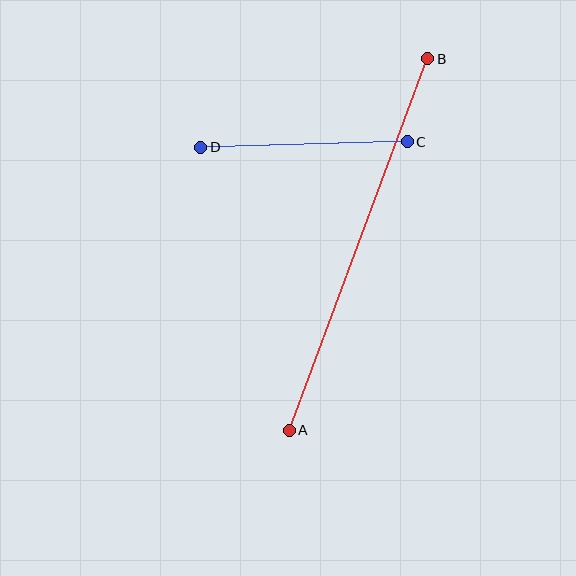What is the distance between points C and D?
The distance is approximately 206 pixels.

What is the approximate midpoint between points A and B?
The midpoint is at approximately (358, 244) pixels.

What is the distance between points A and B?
The distance is approximately 396 pixels.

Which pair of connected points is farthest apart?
Points A and B are farthest apart.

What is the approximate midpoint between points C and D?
The midpoint is at approximately (304, 145) pixels.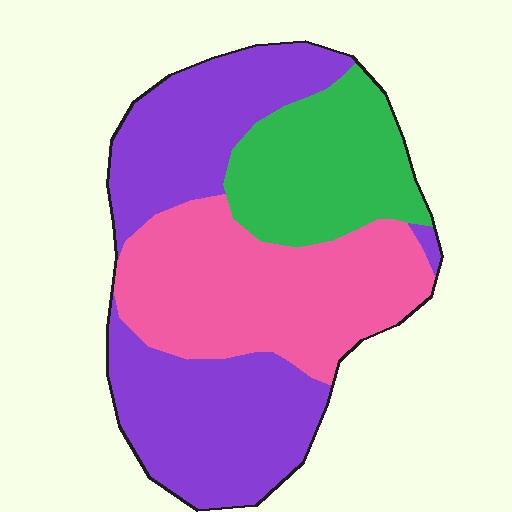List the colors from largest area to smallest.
From largest to smallest: purple, pink, green.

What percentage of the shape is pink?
Pink takes up about one third (1/3) of the shape.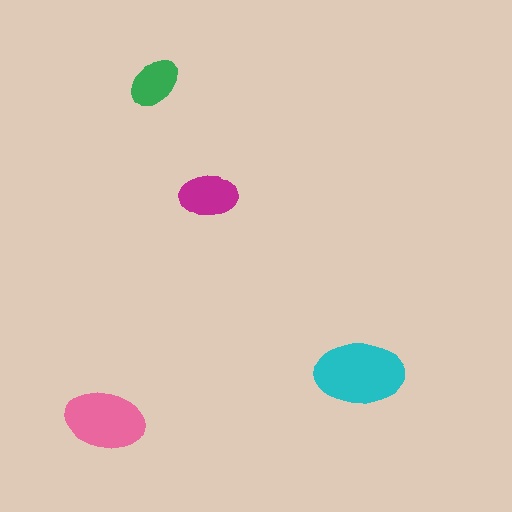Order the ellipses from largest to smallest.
the cyan one, the pink one, the magenta one, the green one.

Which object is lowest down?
The pink ellipse is bottommost.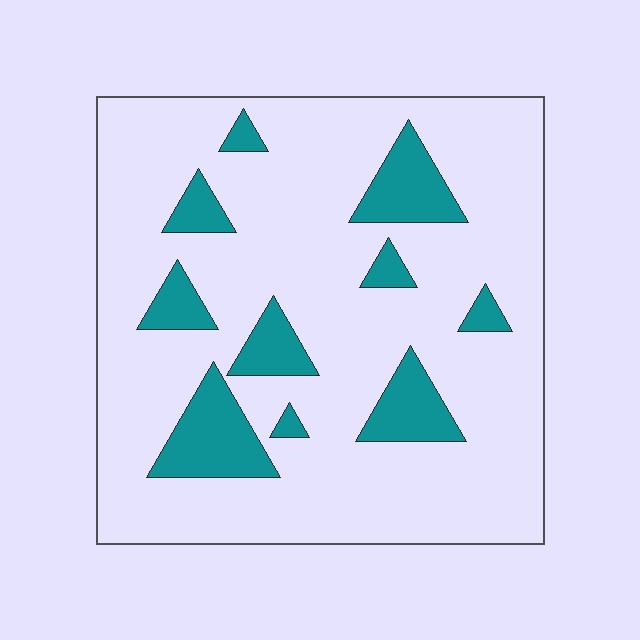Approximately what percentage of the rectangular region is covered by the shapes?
Approximately 15%.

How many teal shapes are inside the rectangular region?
10.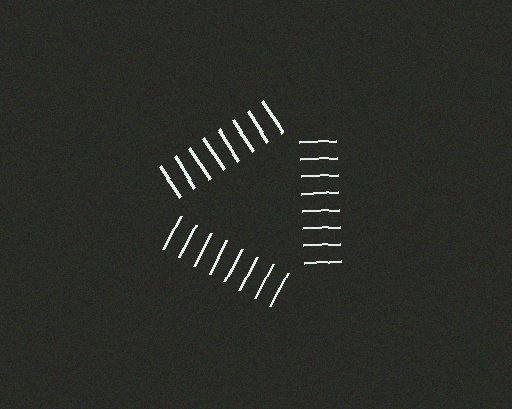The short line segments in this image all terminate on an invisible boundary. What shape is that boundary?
An illusory triangle — the line segments terminate on its edges but no continuous stroke is drawn.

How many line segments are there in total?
24 — 8 along each of the 3 edges.